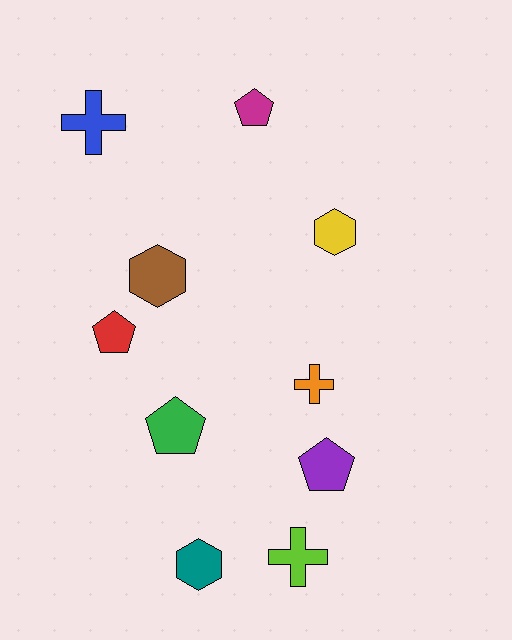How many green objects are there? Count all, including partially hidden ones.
There is 1 green object.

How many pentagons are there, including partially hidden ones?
There are 4 pentagons.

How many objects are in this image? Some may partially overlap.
There are 10 objects.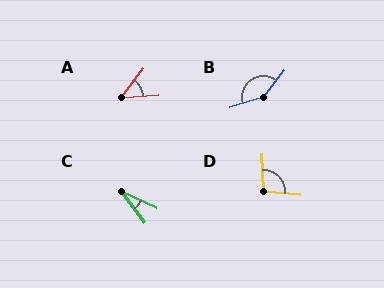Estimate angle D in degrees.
Approximately 97 degrees.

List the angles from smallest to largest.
C (28°), A (49°), D (97°), B (146°).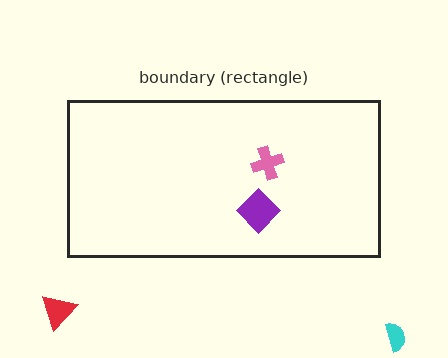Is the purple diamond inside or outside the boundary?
Inside.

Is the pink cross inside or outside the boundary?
Inside.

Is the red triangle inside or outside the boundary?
Outside.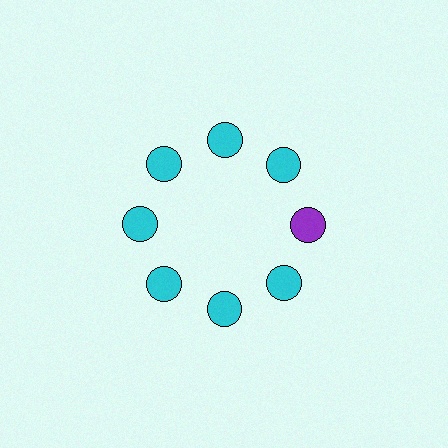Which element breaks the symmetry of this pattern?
The purple circle at roughly the 3 o'clock position breaks the symmetry. All other shapes are cyan circles.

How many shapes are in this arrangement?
There are 8 shapes arranged in a ring pattern.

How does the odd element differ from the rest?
It has a different color: purple instead of cyan.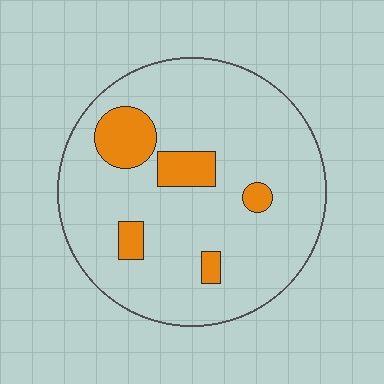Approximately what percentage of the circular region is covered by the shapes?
Approximately 15%.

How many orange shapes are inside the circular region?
5.